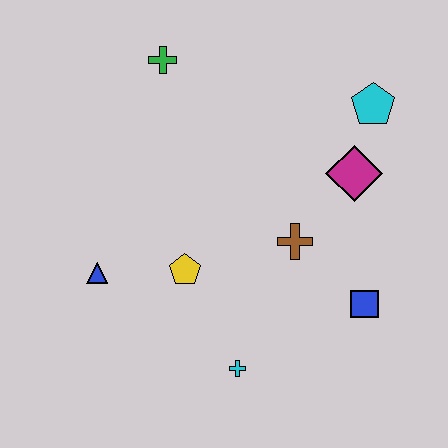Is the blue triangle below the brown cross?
Yes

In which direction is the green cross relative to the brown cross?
The green cross is above the brown cross.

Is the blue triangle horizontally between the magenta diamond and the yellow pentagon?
No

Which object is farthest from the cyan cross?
The green cross is farthest from the cyan cross.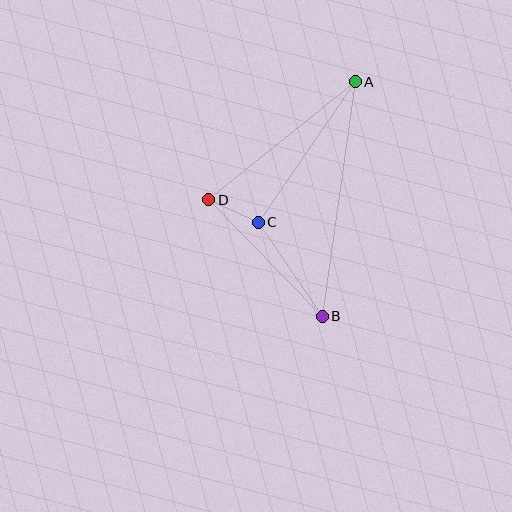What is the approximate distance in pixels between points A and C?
The distance between A and C is approximately 171 pixels.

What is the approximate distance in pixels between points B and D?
The distance between B and D is approximately 163 pixels.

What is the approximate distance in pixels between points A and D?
The distance between A and D is approximately 188 pixels.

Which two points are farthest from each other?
Points A and B are farthest from each other.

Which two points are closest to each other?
Points C and D are closest to each other.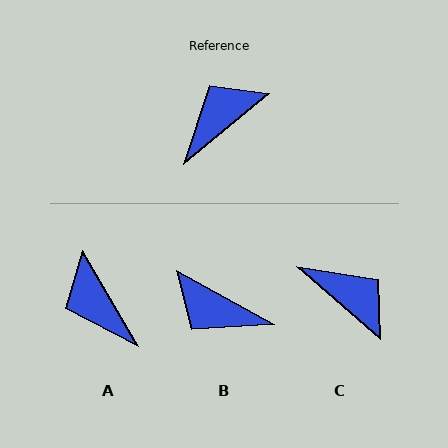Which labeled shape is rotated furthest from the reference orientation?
B, about 112 degrees away.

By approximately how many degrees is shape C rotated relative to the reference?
Approximately 81 degrees clockwise.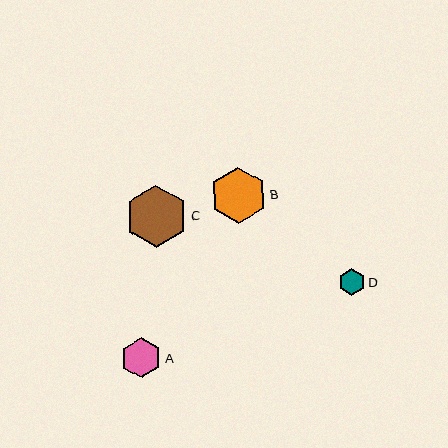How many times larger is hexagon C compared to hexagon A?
Hexagon C is approximately 1.5 times the size of hexagon A.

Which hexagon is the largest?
Hexagon C is the largest with a size of approximately 62 pixels.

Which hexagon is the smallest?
Hexagon D is the smallest with a size of approximately 27 pixels.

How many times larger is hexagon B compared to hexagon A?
Hexagon B is approximately 1.4 times the size of hexagon A.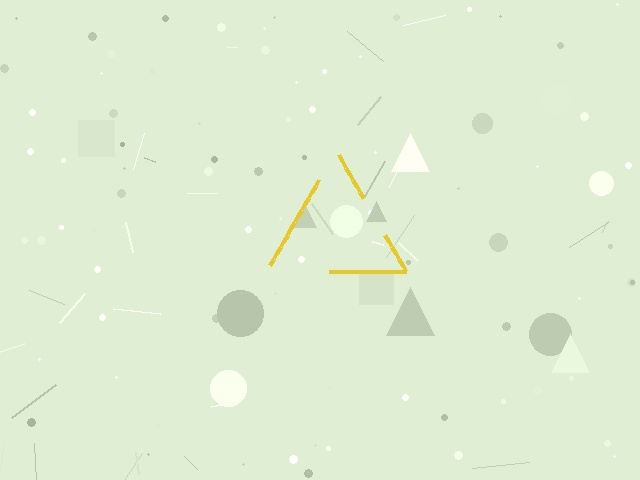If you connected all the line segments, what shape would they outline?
They would outline a triangle.